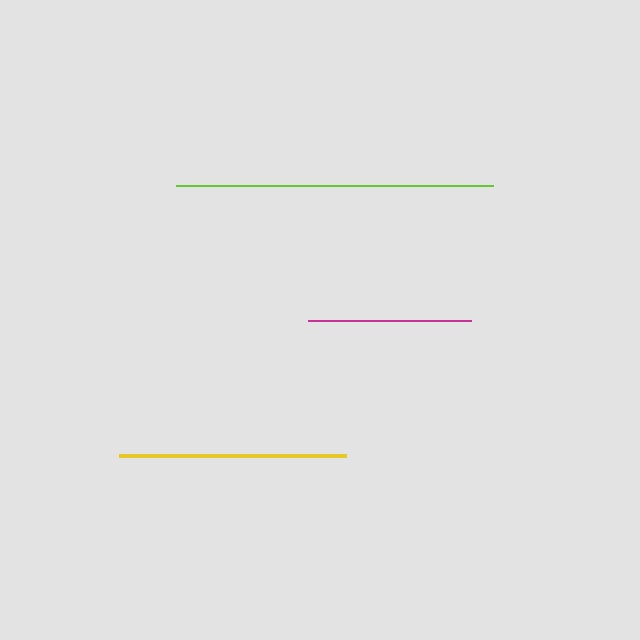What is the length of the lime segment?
The lime segment is approximately 317 pixels long.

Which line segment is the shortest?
The magenta line is the shortest at approximately 163 pixels.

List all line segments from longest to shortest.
From longest to shortest: lime, yellow, magenta.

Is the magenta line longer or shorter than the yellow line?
The yellow line is longer than the magenta line.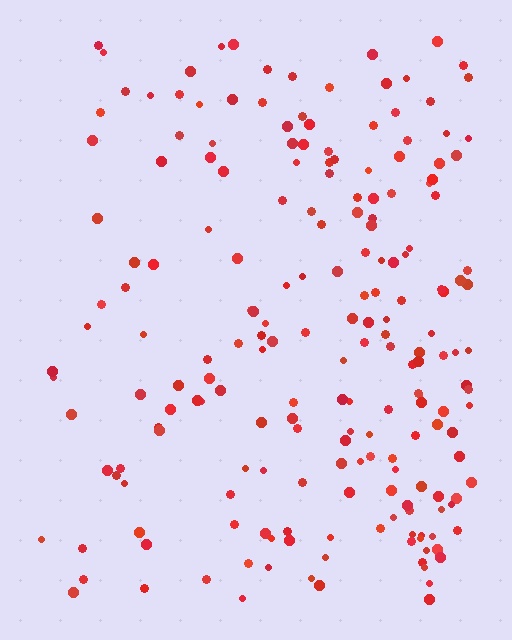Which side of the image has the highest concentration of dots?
The right.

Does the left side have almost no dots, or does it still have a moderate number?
Still a moderate number, just noticeably fewer than the right.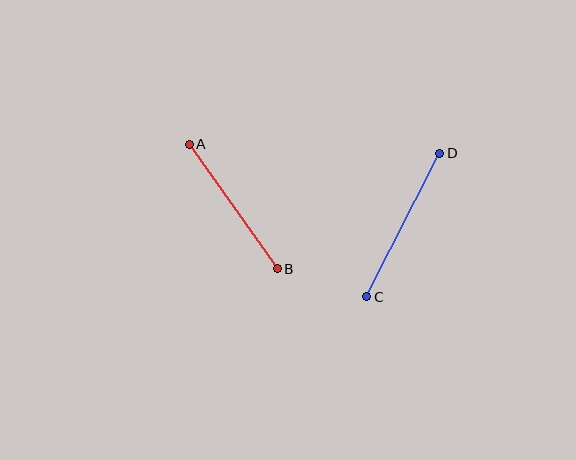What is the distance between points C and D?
The distance is approximately 161 pixels.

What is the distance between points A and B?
The distance is approximately 152 pixels.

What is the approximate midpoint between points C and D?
The midpoint is at approximately (403, 225) pixels.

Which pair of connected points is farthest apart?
Points C and D are farthest apart.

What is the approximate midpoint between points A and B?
The midpoint is at approximately (233, 206) pixels.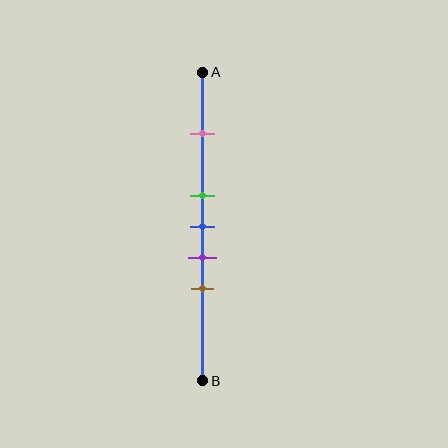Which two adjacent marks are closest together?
The green and blue marks are the closest adjacent pair.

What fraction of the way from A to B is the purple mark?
The purple mark is approximately 60% (0.6) of the way from A to B.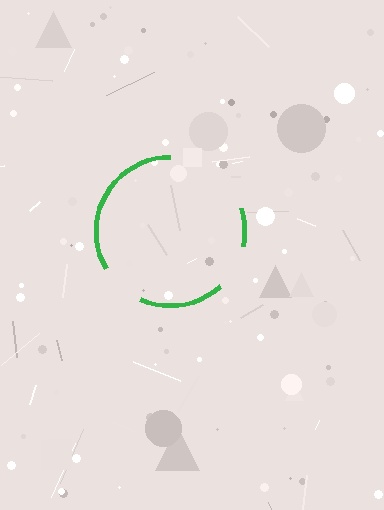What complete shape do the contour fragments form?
The contour fragments form a circle.